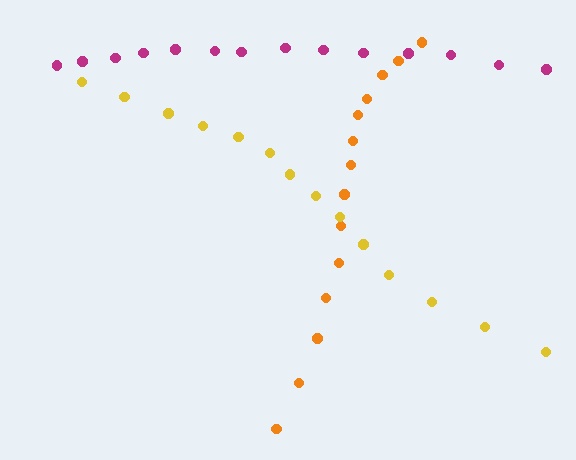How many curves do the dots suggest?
There are 3 distinct paths.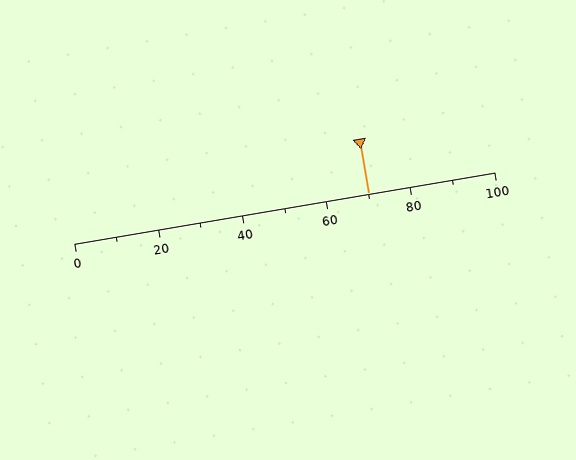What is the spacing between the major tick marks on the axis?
The major ticks are spaced 20 apart.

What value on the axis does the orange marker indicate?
The marker indicates approximately 70.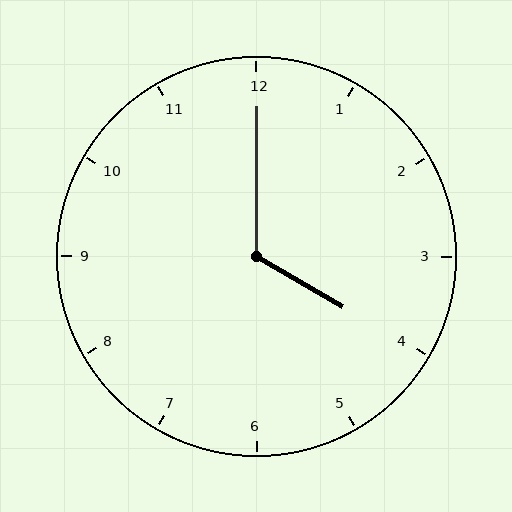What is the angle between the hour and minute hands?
Approximately 120 degrees.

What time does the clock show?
4:00.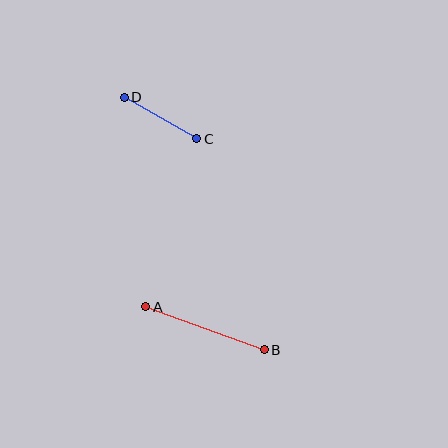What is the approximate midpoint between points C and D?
The midpoint is at approximately (161, 118) pixels.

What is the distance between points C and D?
The distance is approximately 84 pixels.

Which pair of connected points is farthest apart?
Points A and B are farthest apart.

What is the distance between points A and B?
The distance is approximately 126 pixels.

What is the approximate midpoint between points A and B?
The midpoint is at approximately (205, 328) pixels.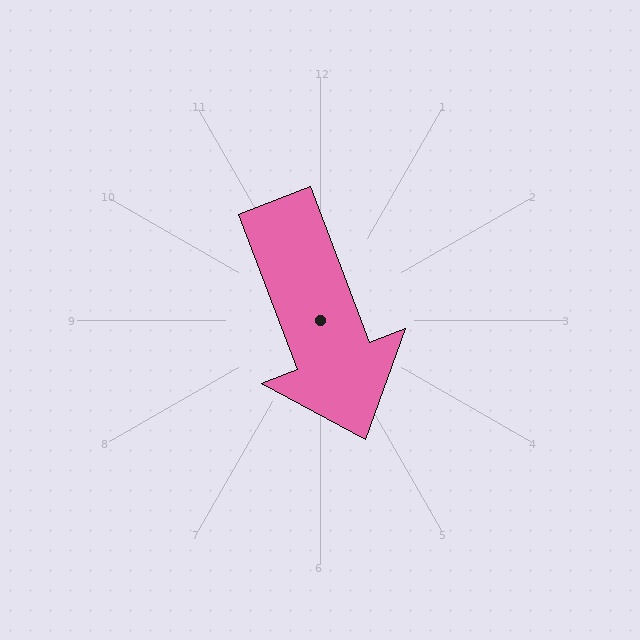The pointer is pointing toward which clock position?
Roughly 5 o'clock.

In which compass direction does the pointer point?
South.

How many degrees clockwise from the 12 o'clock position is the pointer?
Approximately 159 degrees.